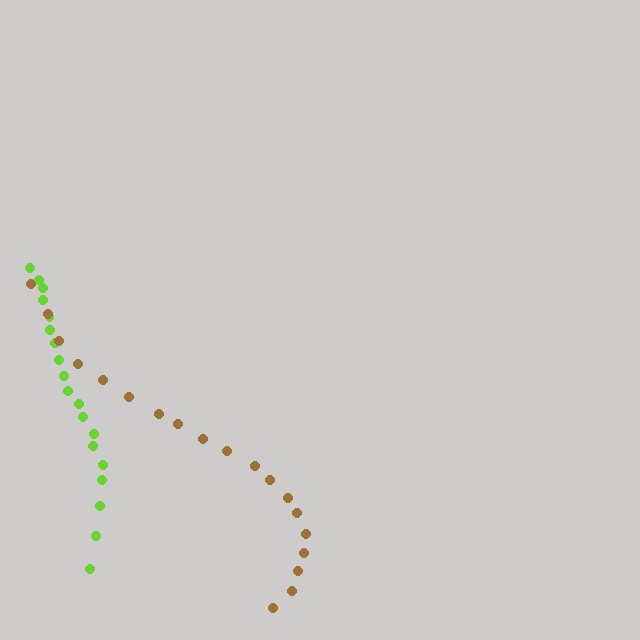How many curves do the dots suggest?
There are 2 distinct paths.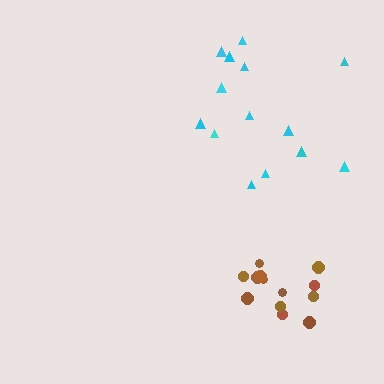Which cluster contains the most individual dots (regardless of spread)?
Cyan (14).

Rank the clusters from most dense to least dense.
brown, cyan.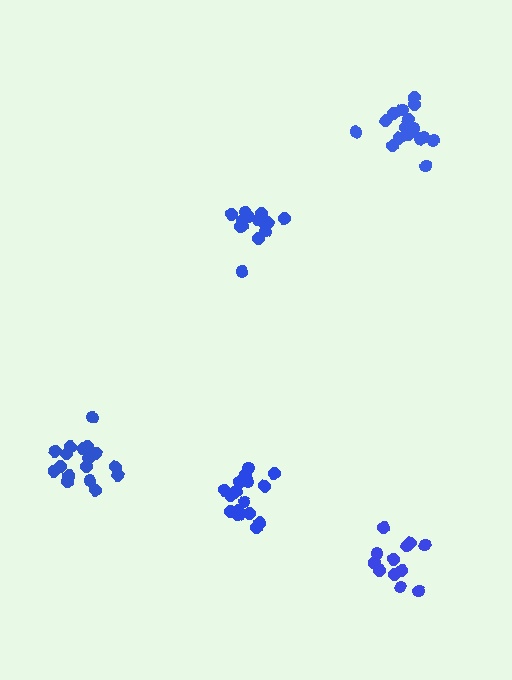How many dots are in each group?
Group 1: 14 dots, Group 2: 16 dots, Group 3: 16 dots, Group 4: 18 dots, Group 5: 12 dots (76 total).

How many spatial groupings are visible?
There are 5 spatial groupings.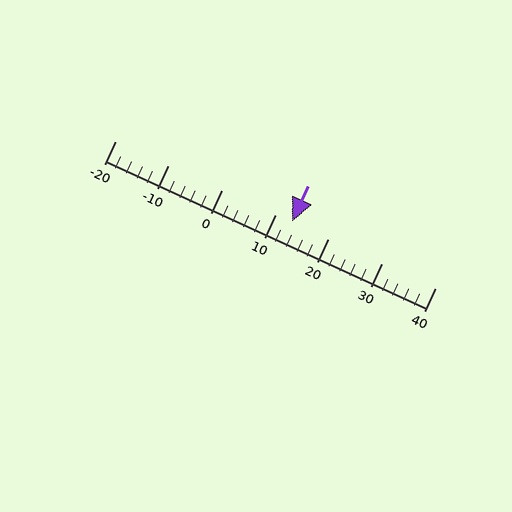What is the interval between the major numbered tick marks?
The major tick marks are spaced 10 units apart.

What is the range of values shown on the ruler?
The ruler shows values from -20 to 40.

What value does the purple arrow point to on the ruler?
The purple arrow points to approximately 13.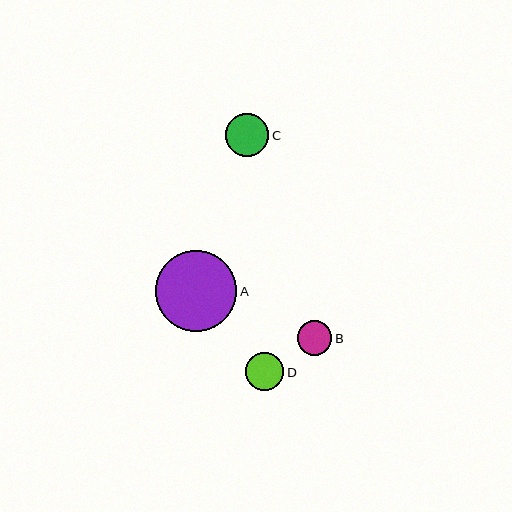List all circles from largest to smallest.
From largest to smallest: A, C, D, B.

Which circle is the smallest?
Circle B is the smallest with a size of approximately 34 pixels.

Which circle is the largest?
Circle A is the largest with a size of approximately 81 pixels.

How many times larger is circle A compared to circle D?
Circle A is approximately 2.1 times the size of circle D.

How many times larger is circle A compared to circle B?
Circle A is approximately 2.4 times the size of circle B.